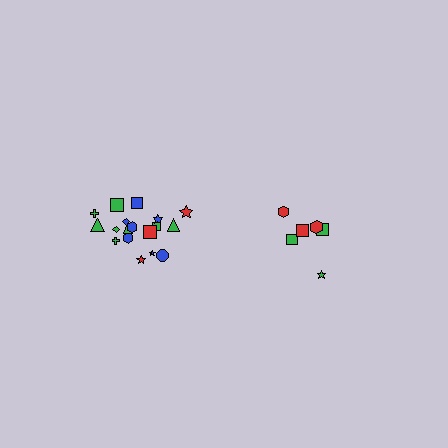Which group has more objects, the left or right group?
The left group.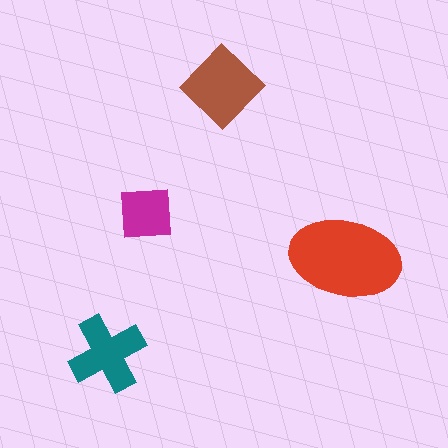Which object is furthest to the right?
The red ellipse is rightmost.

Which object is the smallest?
The magenta square.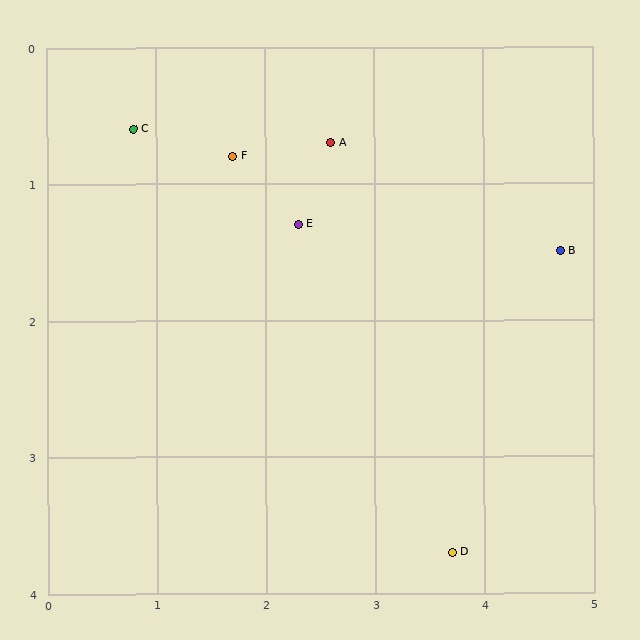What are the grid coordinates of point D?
Point D is at approximately (3.7, 3.7).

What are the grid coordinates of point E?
Point E is at approximately (2.3, 1.3).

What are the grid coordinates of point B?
Point B is at approximately (4.7, 1.5).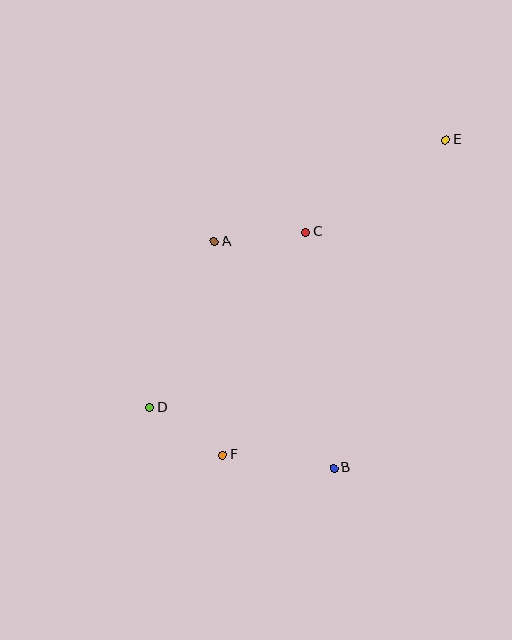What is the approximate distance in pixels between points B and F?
The distance between B and F is approximately 112 pixels.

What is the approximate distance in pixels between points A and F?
The distance between A and F is approximately 213 pixels.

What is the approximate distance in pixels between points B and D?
The distance between B and D is approximately 194 pixels.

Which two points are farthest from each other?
Points D and E are farthest from each other.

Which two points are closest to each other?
Points D and F are closest to each other.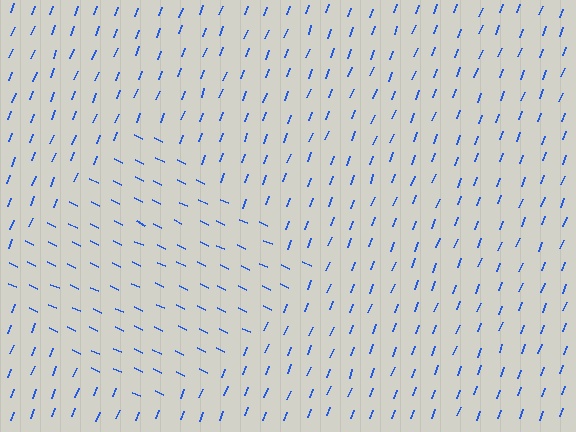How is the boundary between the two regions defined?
The boundary is defined purely by a change in line orientation (approximately 86 degrees difference). All lines are the same color and thickness.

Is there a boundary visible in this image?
Yes, there is a texture boundary formed by a change in line orientation.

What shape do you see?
I see a diamond.